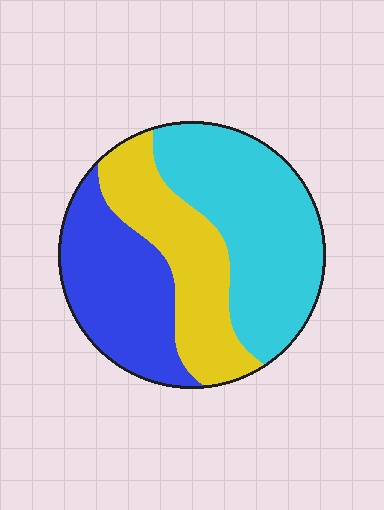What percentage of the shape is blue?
Blue covers 30% of the shape.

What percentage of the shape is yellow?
Yellow takes up about one quarter (1/4) of the shape.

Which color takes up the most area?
Cyan, at roughly 40%.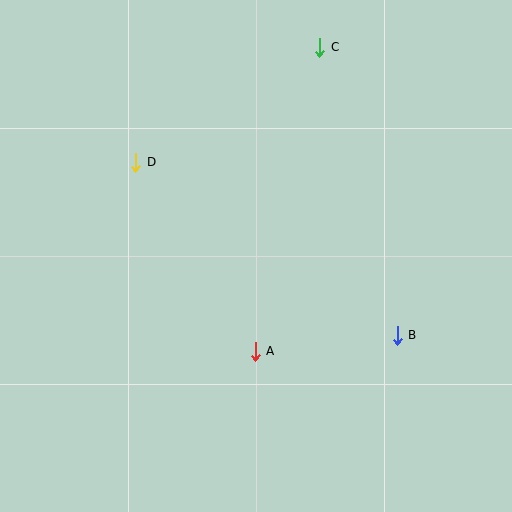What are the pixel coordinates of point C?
Point C is at (320, 47).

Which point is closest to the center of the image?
Point A at (255, 351) is closest to the center.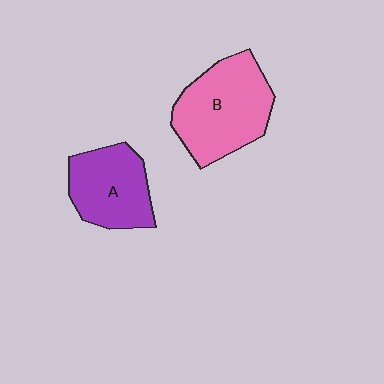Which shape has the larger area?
Shape B (pink).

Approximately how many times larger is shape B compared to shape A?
Approximately 1.3 times.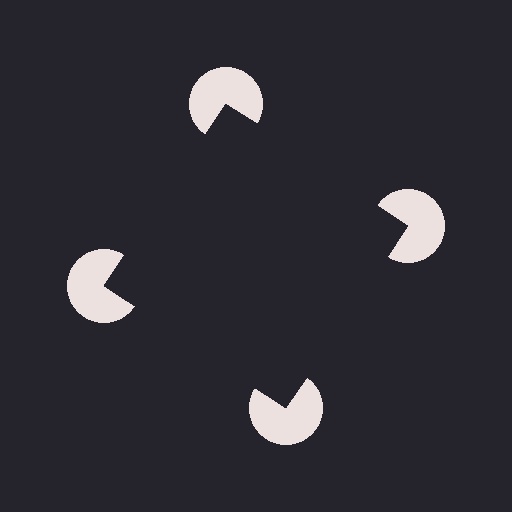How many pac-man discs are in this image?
There are 4 — one at each vertex of the illusory square.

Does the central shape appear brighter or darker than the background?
It typically appears slightly darker than the background, even though no actual brightness change is drawn.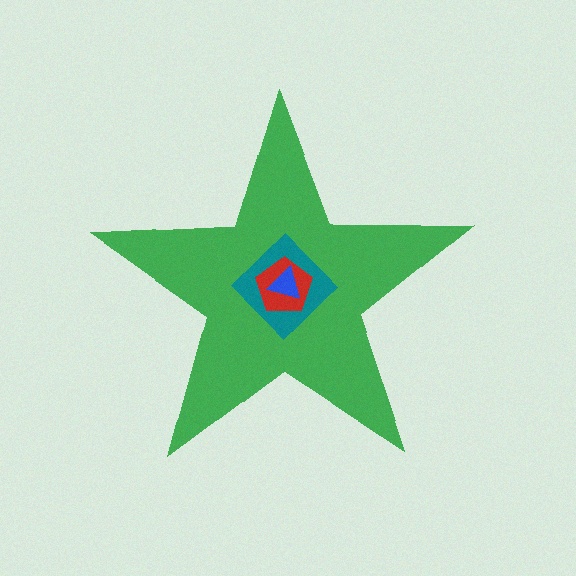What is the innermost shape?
The blue triangle.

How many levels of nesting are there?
4.